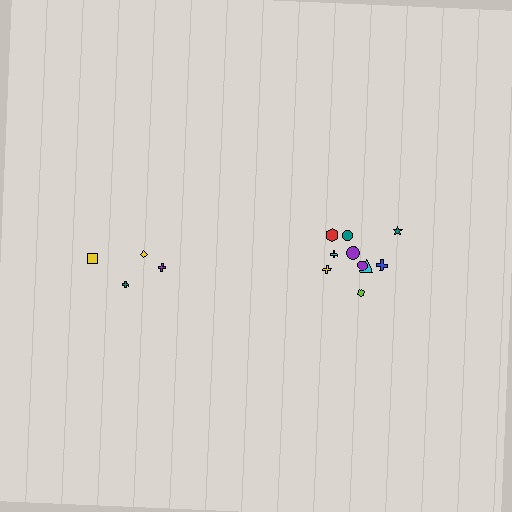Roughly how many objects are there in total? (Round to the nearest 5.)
Roughly 15 objects in total.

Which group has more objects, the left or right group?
The right group.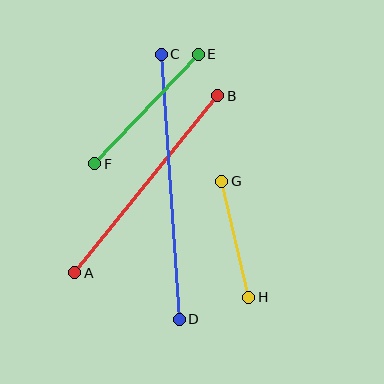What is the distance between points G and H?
The distance is approximately 119 pixels.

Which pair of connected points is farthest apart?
Points C and D are farthest apart.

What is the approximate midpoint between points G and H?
The midpoint is at approximately (235, 239) pixels.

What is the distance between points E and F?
The distance is approximately 151 pixels.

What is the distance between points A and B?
The distance is approximately 227 pixels.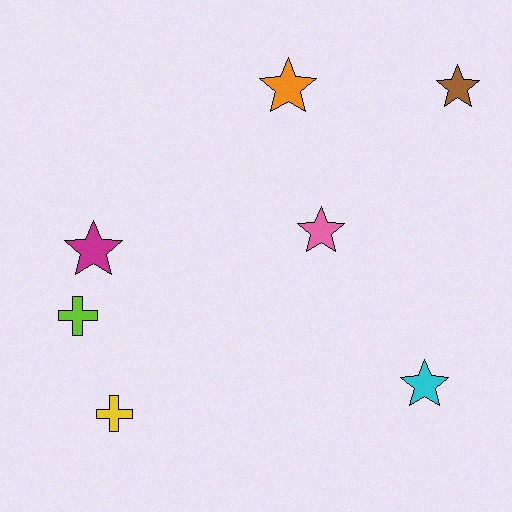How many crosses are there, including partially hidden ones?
There are 2 crosses.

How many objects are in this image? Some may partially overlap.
There are 7 objects.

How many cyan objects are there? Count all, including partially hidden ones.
There is 1 cyan object.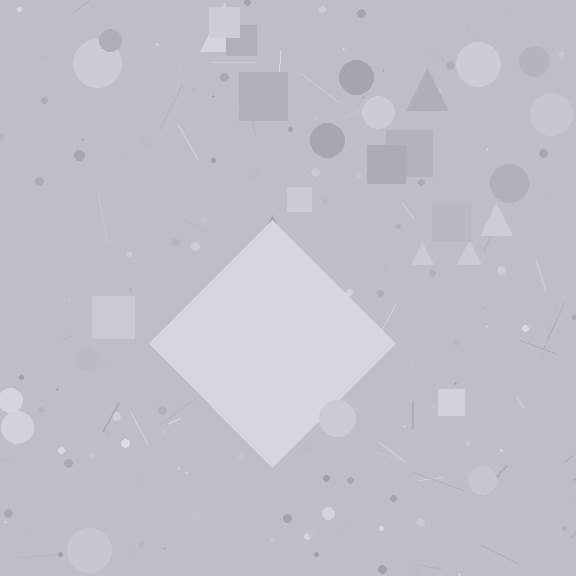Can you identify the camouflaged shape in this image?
The camouflaged shape is a diamond.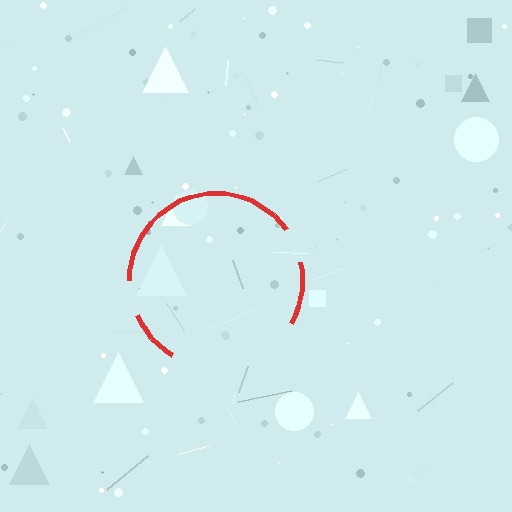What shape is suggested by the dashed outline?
The dashed outline suggests a circle.